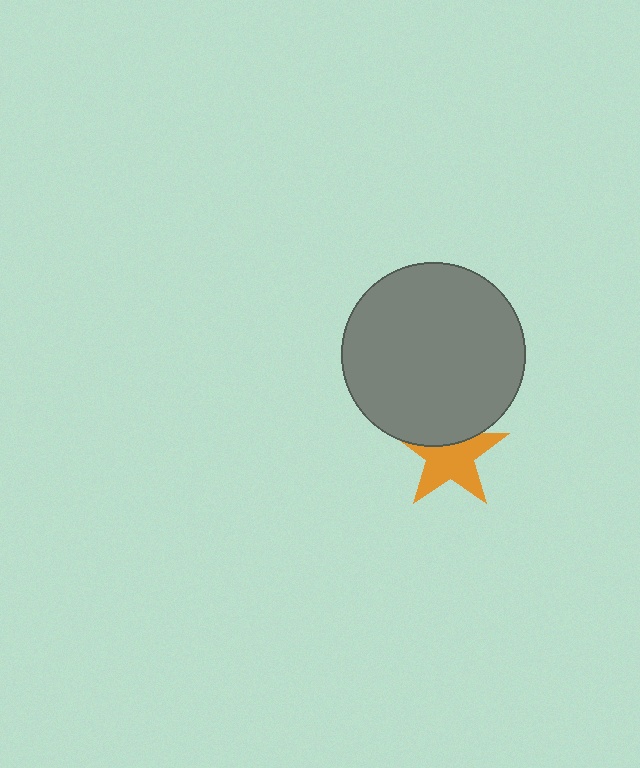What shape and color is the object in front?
The object in front is a gray circle.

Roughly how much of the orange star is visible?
Most of it is visible (roughly 67%).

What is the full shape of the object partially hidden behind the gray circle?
The partially hidden object is an orange star.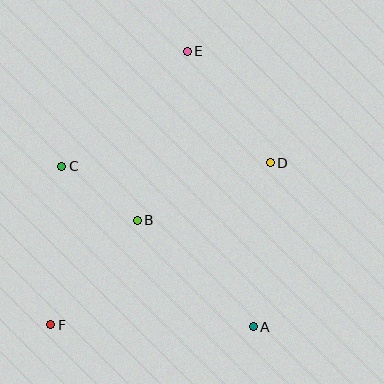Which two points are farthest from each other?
Points E and F are farthest from each other.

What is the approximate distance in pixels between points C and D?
The distance between C and D is approximately 209 pixels.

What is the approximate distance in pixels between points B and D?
The distance between B and D is approximately 145 pixels.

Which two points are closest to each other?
Points B and C are closest to each other.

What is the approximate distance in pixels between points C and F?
The distance between C and F is approximately 159 pixels.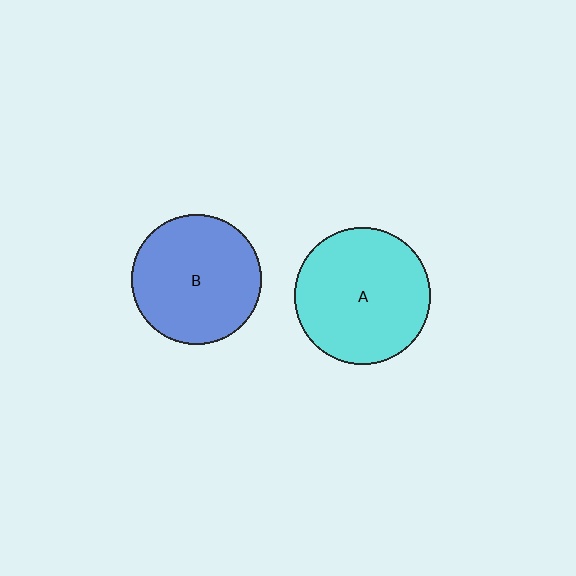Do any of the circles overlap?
No, none of the circles overlap.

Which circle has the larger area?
Circle A (cyan).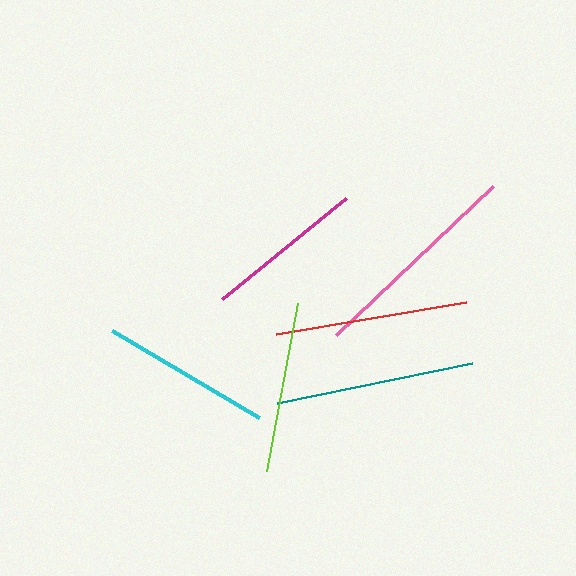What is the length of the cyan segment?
The cyan segment is approximately 171 pixels long.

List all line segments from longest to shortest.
From longest to shortest: pink, teal, red, cyan, lime, magenta.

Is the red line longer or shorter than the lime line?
The red line is longer than the lime line.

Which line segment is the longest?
The pink line is the longest at approximately 217 pixels.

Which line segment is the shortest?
The magenta line is the shortest at approximately 159 pixels.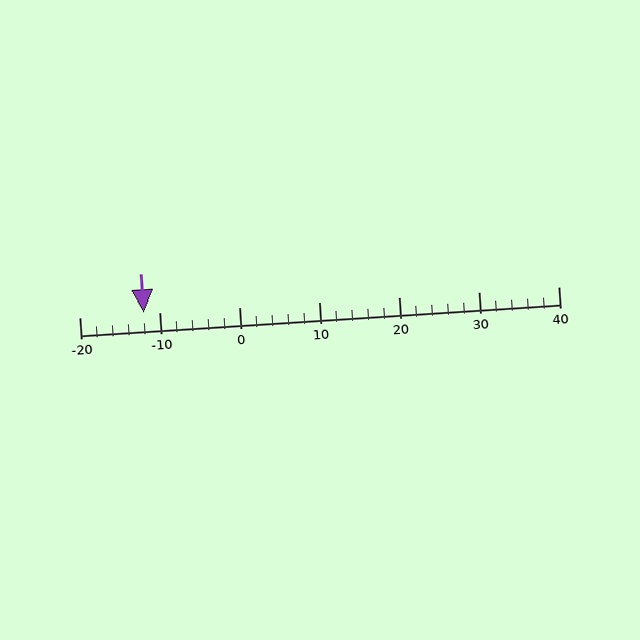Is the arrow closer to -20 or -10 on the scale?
The arrow is closer to -10.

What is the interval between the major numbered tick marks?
The major tick marks are spaced 10 units apart.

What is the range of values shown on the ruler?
The ruler shows values from -20 to 40.